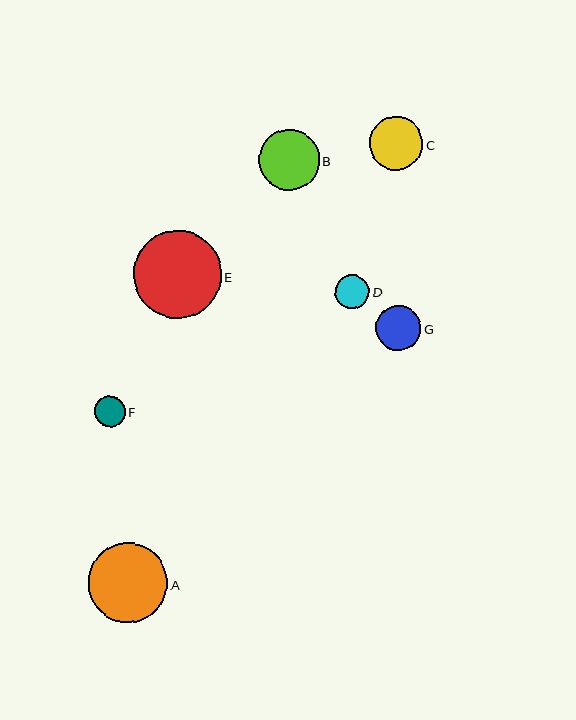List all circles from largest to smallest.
From largest to smallest: E, A, B, C, G, D, F.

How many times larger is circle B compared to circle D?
Circle B is approximately 1.8 times the size of circle D.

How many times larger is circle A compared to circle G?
Circle A is approximately 1.8 times the size of circle G.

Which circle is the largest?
Circle E is the largest with a size of approximately 87 pixels.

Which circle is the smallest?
Circle F is the smallest with a size of approximately 31 pixels.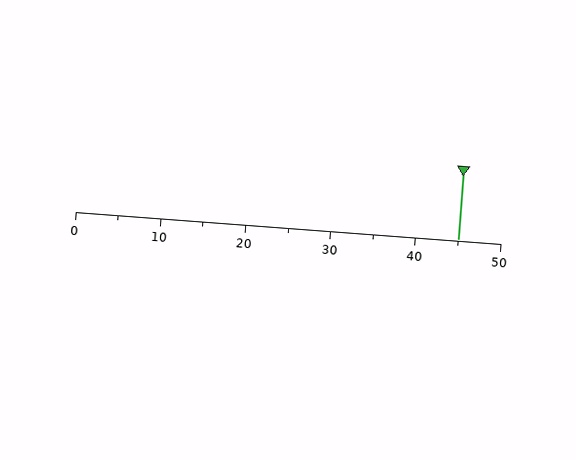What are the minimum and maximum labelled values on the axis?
The axis runs from 0 to 50.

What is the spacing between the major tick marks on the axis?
The major ticks are spaced 10 apart.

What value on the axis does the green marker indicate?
The marker indicates approximately 45.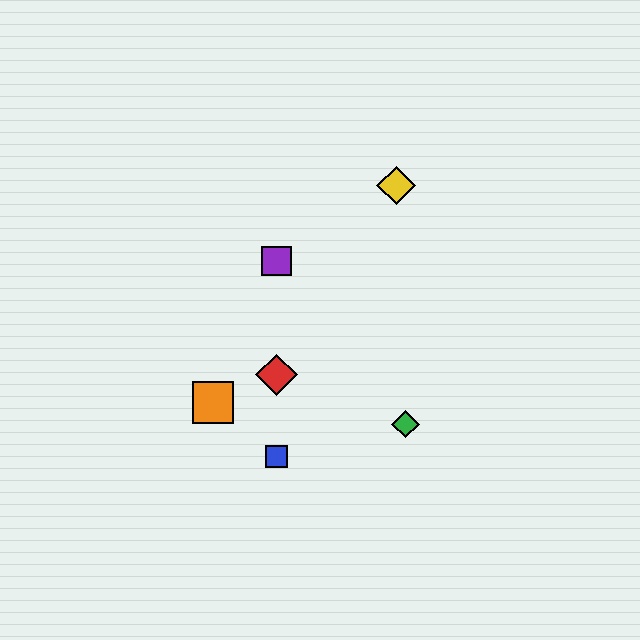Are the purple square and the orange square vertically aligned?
No, the purple square is at x≈276 and the orange square is at x≈213.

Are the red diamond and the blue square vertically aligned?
Yes, both are at x≈276.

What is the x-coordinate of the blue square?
The blue square is at x≈276.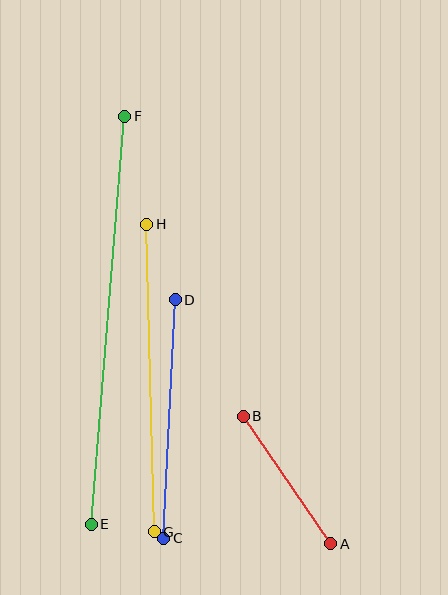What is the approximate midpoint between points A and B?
The midpoint is at approximately (287, 480) pixels.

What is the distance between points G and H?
The distance is approximately 308 pixels.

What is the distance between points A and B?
The distance is approximately 155 pixels.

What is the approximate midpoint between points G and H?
The midpoint is at approximately (151, 378) pixels.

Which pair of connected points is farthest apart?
Points E and F are farthest apart.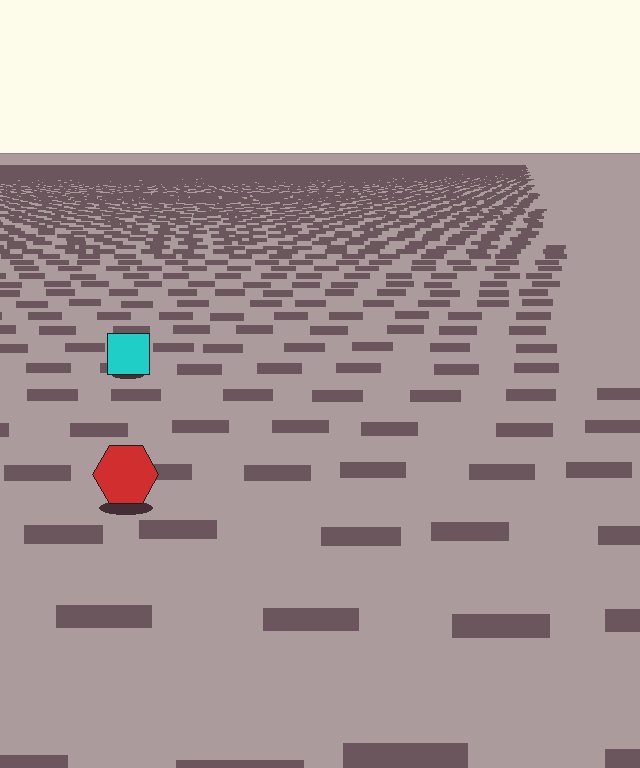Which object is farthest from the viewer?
The cyan square is farthest from the viewer. It appears smaller and the ground texture around it is denser.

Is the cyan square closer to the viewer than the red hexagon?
No. The red hexagon is closer — you can tell from the texture gradient: the ground texture is coarser near it.